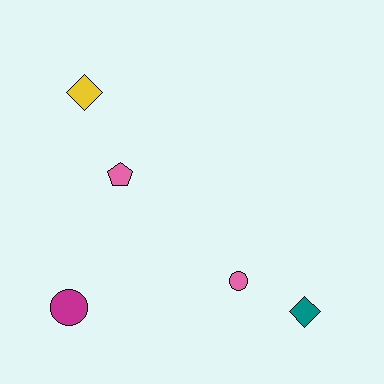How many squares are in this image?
There are no squares.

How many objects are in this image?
There are 5 objects.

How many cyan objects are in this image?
There are no cyan objects.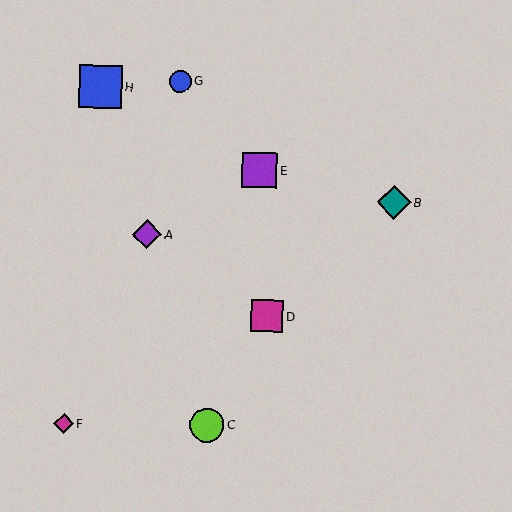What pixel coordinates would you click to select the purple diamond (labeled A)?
Click at (147, 234) to select the purple diamond A.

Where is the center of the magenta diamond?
The center of the magenta diamond is at (64, 423).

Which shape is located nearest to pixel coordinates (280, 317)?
The magenta square (labeled D) at (267, 316) is nearest to that location.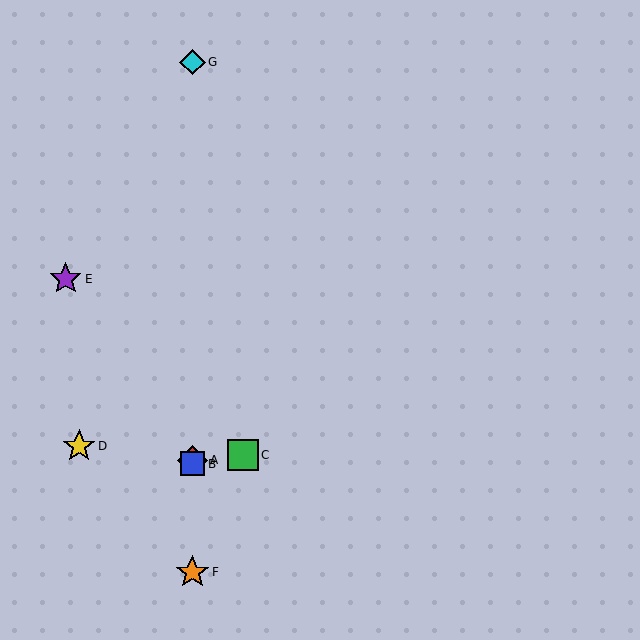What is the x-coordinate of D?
Object D is at x≈79.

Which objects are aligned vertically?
Objects A, B, F, G are aligned vertically.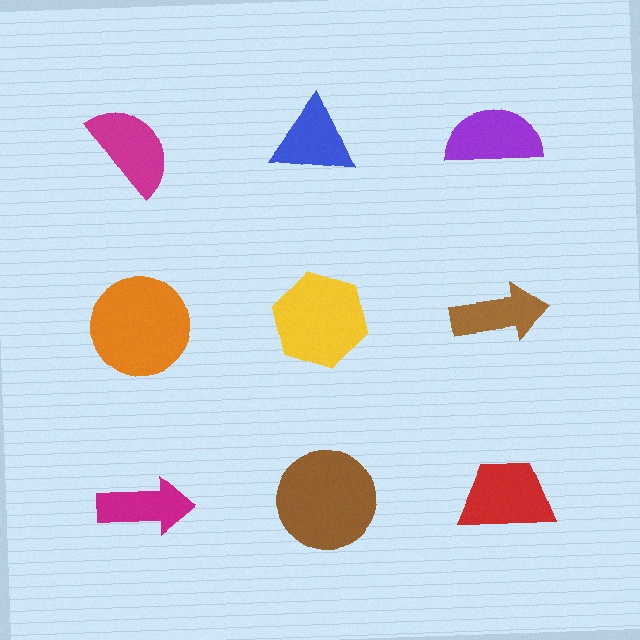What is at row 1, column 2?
A blue triangle.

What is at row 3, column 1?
A magenta arrow.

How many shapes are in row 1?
3 shapes.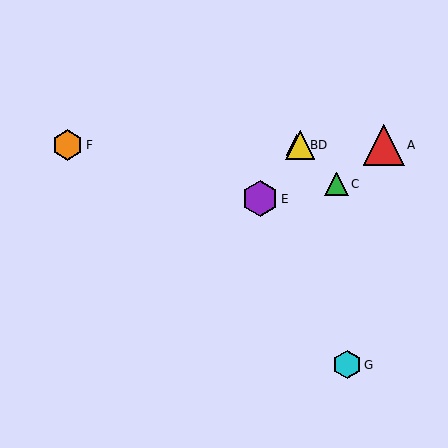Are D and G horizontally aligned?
No, D is at y≈145 and G is at y≈365.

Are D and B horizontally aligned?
Yes, both are at y≈145.